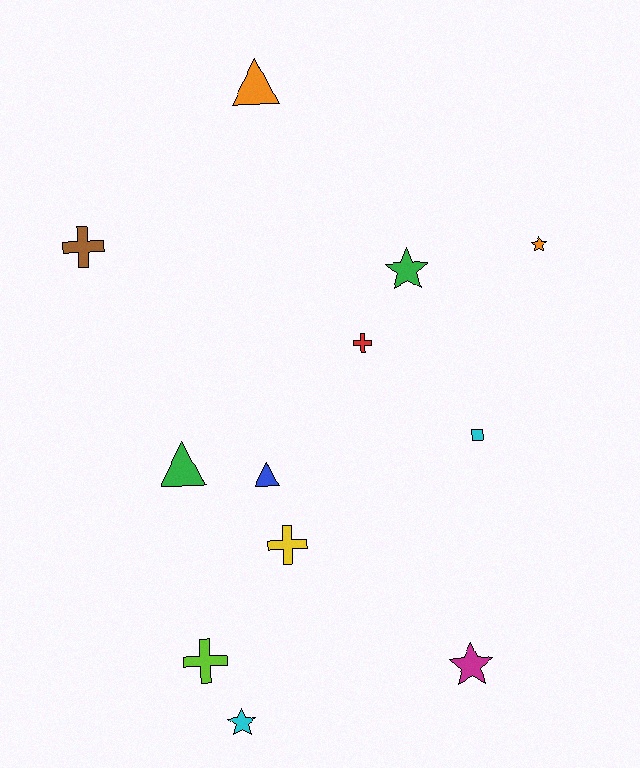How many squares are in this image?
There is 1 square.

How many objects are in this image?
There are 12 objects.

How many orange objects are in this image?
There are 2 orange objects.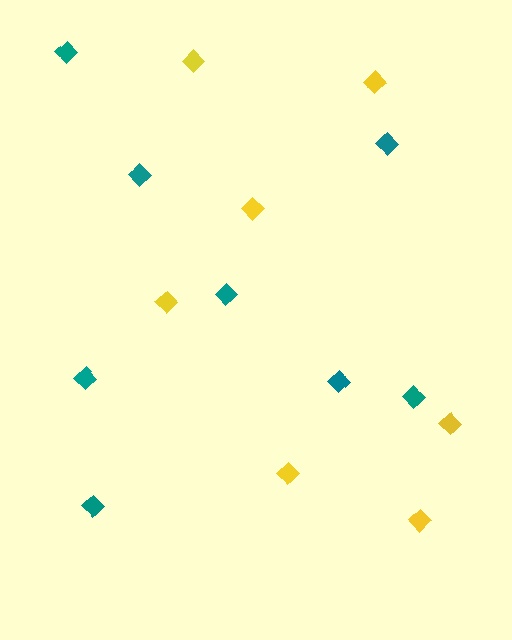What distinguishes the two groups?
There are 2 groups: one group of teal diamonds (8) and one group of yellow diamonds (7).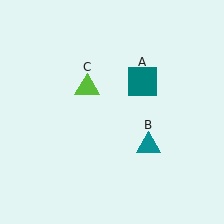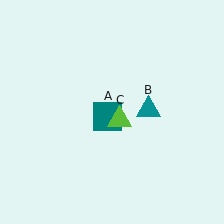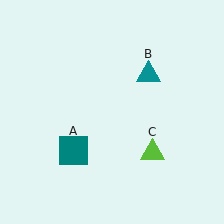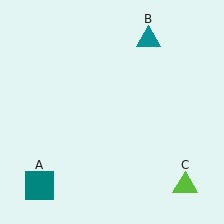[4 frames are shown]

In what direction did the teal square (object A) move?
The teal square (object A) moved down and to the left.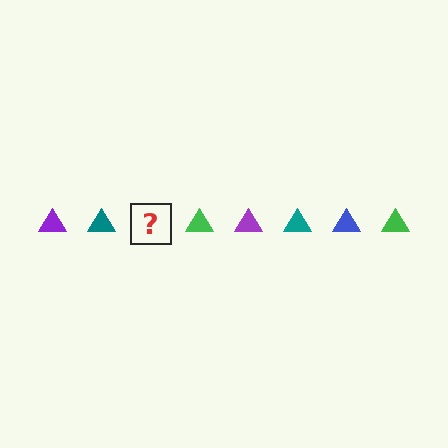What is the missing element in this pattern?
The missing element is a blue triangle.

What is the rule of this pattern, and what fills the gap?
The rule is that the pattern cycles through purple, teal, blue, green triangles. The gap should be filled with a blue triangle.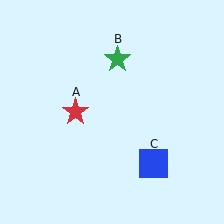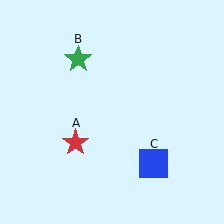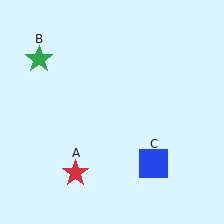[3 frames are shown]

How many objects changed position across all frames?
2 objects changed position: red star (object A), green star (object B).